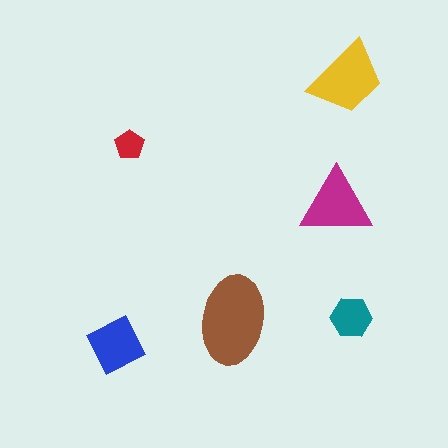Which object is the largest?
The brown ellipse.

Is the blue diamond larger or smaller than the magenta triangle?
Smaller.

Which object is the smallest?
The red pentagon.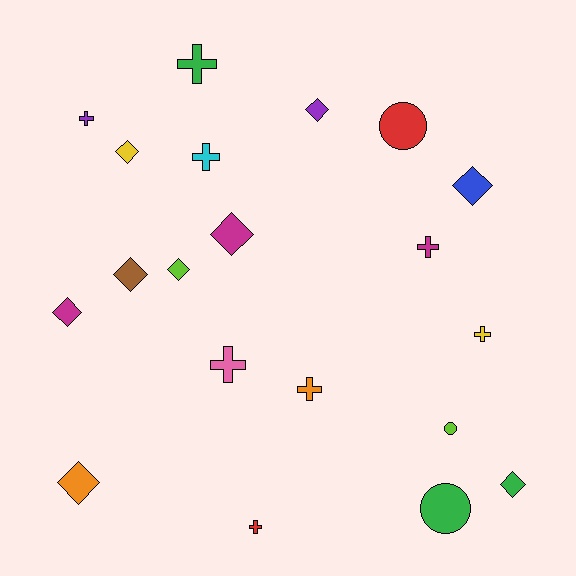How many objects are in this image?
There are 20 objects.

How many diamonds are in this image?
There are 9 diamonds.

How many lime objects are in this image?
There are 2 lime objects.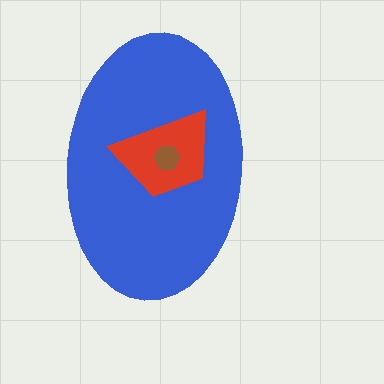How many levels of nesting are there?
3.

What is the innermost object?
The brown hexagon.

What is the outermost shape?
The blue ellipse.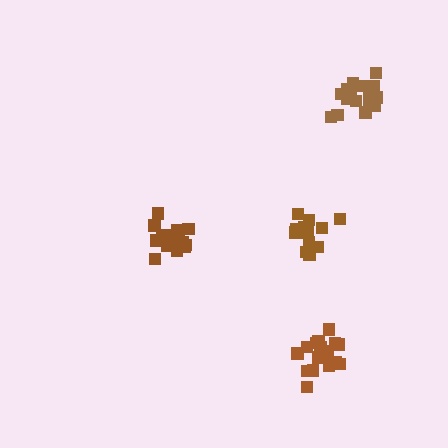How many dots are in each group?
Group 1: 17 dots, Group 2: 19 dots, Group 3: 14 dots, Group 4: 19 dots (69 total).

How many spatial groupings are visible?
There are 4 spatial groupings.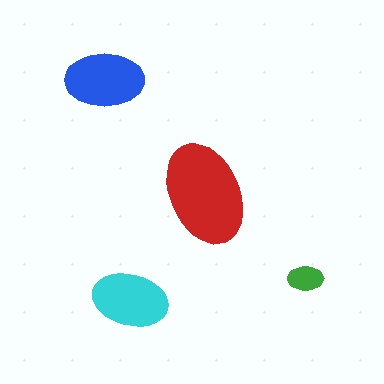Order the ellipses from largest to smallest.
the red one, the blue one, the cyan one, the green one.